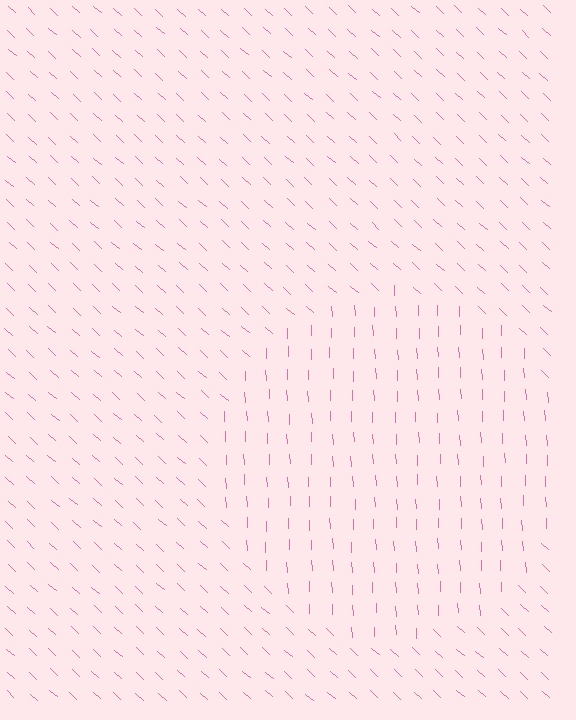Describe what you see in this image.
The image is filled with small pink line segments. A circle region in the image has lines oriented differently from the surrounding lines, creating a visible texture boundary.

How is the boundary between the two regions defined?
The boundary is defined purely by a change in line orientation (approximately 45 degrees difference). All lines are the same color and thickness.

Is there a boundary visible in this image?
Yes, there is a texture boundary formed by a change in line orientation.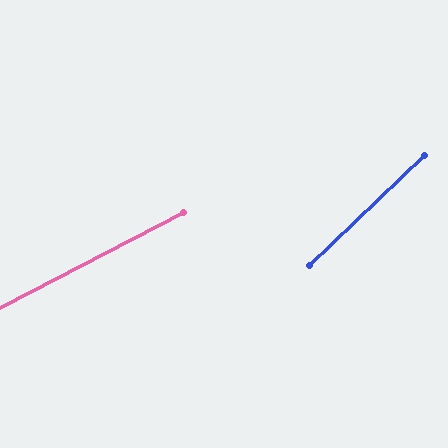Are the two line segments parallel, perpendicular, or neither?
Neither parallel nor perpendicular — they differ by about 16°.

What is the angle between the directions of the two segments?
Approximately 16 degrees.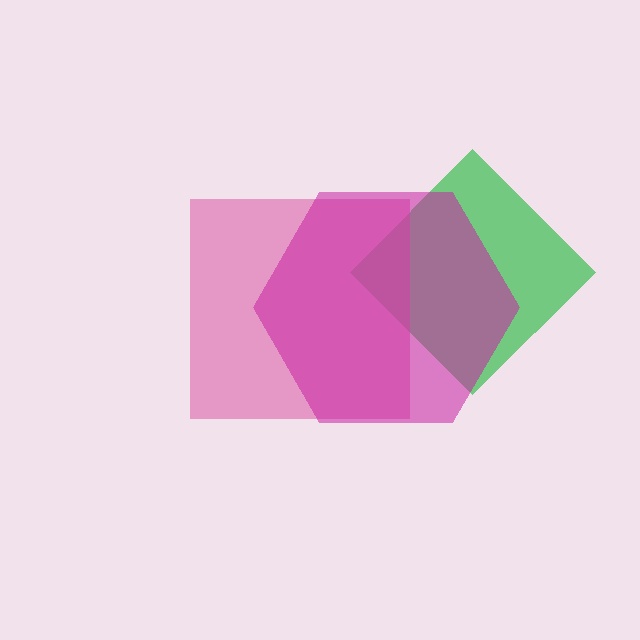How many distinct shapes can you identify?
There are 3 distinct shapes: a green diamond, a pink square, a magenta hexagon.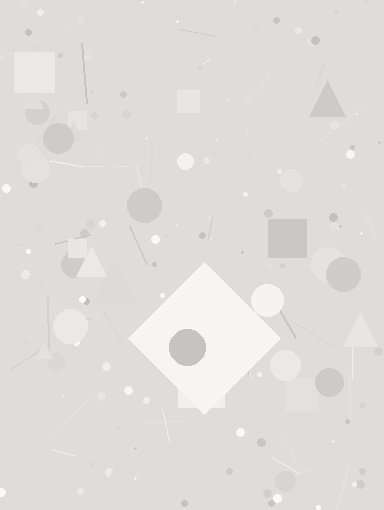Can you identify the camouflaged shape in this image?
The camouflaged shape is a diamond.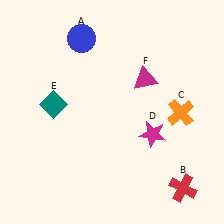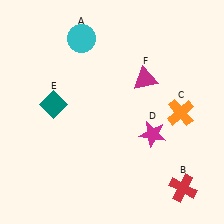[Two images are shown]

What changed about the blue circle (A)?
In Image 1, A is blue. In Image 2, it changed to cyan.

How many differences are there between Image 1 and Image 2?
There is 1 difference between the two images.